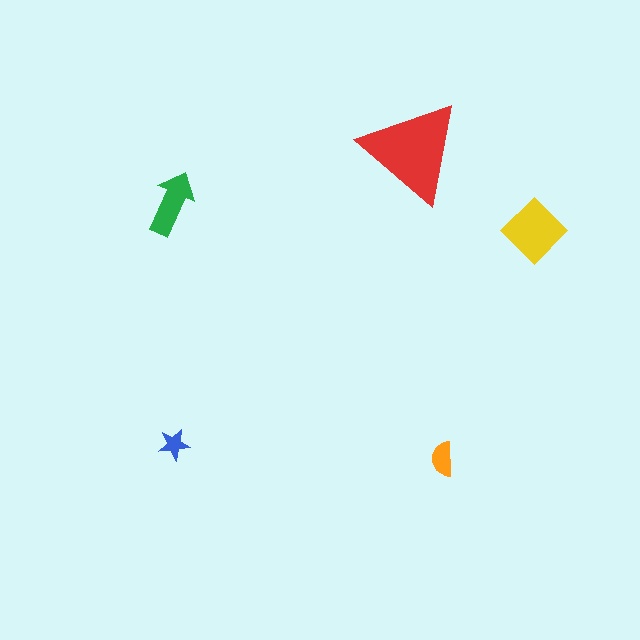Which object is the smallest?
The blue star.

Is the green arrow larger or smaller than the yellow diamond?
Smaller.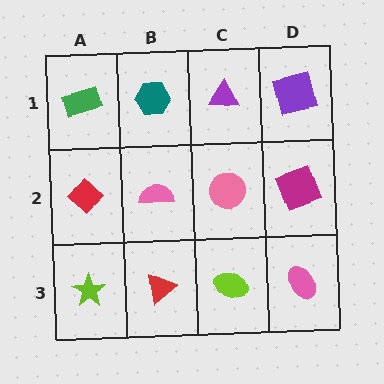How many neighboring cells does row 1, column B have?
3.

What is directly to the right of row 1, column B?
A purple triangle.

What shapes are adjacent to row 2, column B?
A teal hexagon (row 1, column B), a red triangle (row 3, column B), a red diamond (row 2, column A), a pink circle (row 2, column C).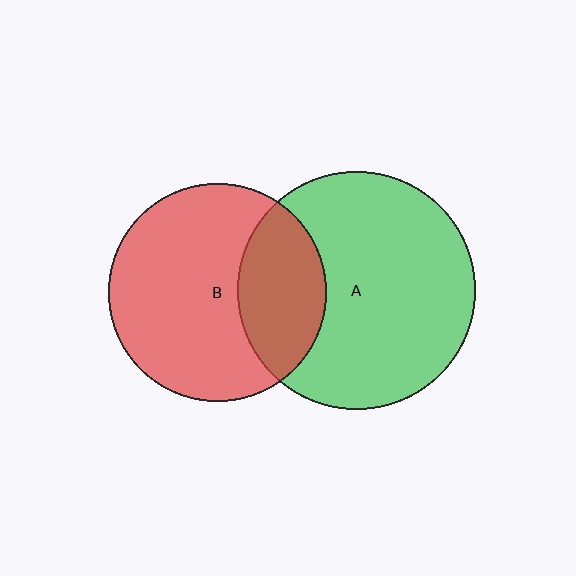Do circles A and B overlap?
Yes.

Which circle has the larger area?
Circle A (green).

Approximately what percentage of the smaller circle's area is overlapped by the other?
Approximately 30%.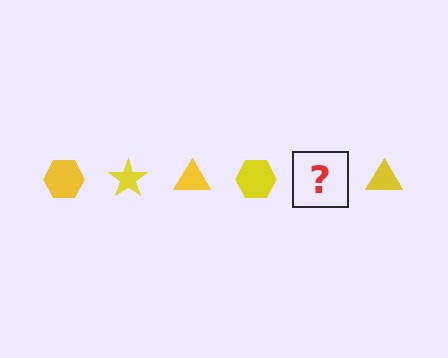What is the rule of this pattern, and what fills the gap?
The rule is that the pattern cycles through hexagon, star, triangle shapes in yellow. The gap should be filled with a yellow star.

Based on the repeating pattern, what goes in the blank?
The blank should be a yellow star.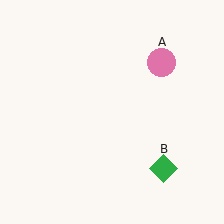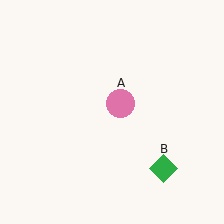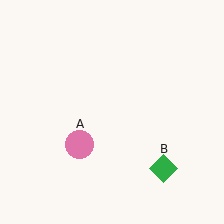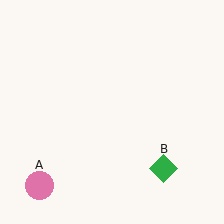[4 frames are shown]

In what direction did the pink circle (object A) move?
The pink circle (object A) moved down and to the left.